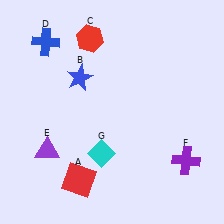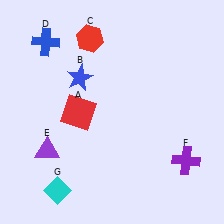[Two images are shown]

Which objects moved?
The objects that moved are: the red square (A), the cyan diamond (G).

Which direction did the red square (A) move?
The red square (A) moved up.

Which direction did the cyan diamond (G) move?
The cyan diamond (G) moved left.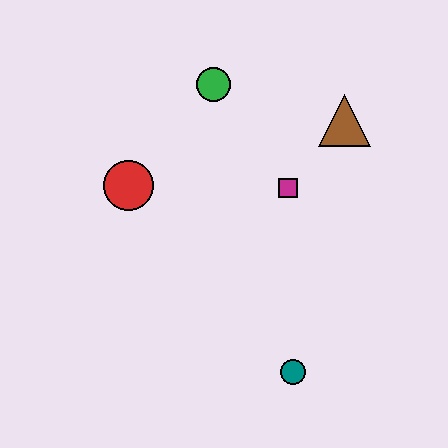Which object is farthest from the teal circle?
The green circle is farthest from the teal circle.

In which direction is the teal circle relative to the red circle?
The teal circle is below the red circle.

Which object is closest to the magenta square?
The brown triangle is closest to the magenta square.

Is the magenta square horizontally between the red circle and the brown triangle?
Yes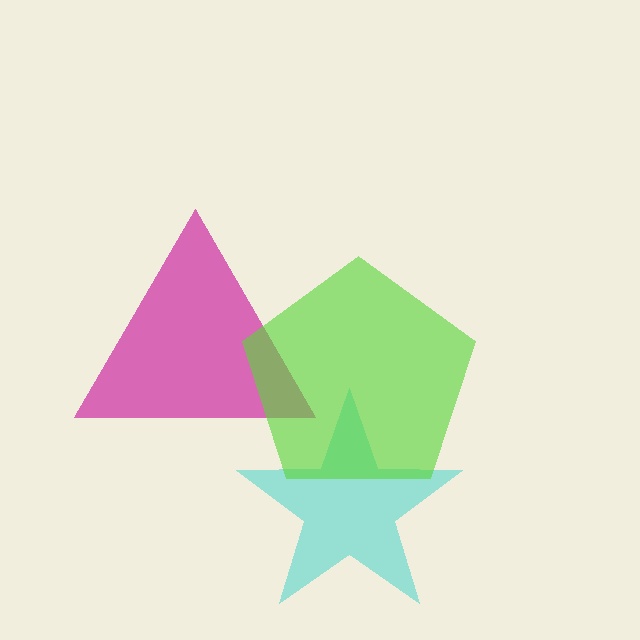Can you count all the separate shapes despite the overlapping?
Yes, there are 3 separate shapes.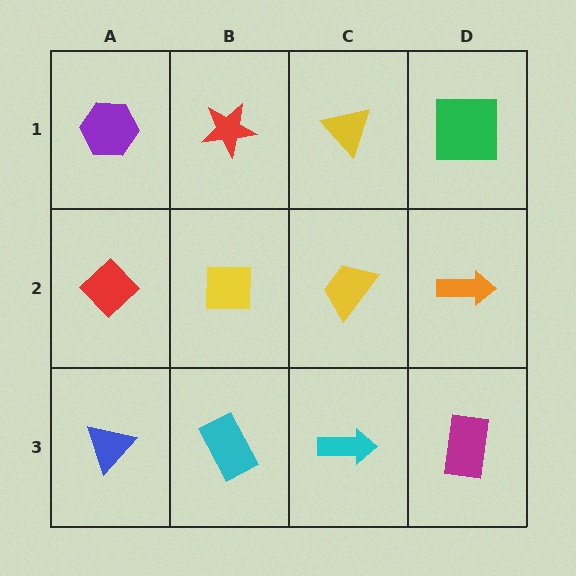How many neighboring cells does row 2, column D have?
3.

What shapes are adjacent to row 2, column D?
A green square (row 1, column D), a magenta rectangle (row 3, column D), a yellow trapezoid (row 2, column C).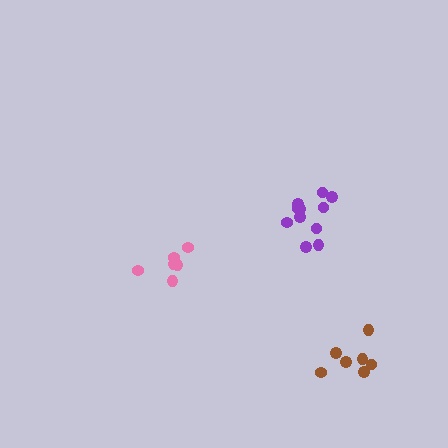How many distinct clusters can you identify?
There are 3 distinct clusters.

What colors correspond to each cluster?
The clusters are colored: pink, purple, brown.